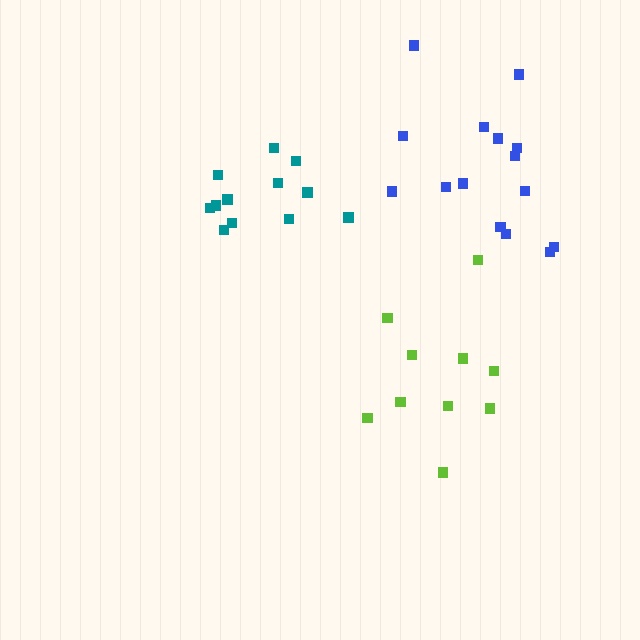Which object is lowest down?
The lime cluster is bottommost.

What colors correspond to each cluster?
The clusters are colored: blue, teal, lime.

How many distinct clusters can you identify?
There are 3 distinct clusters.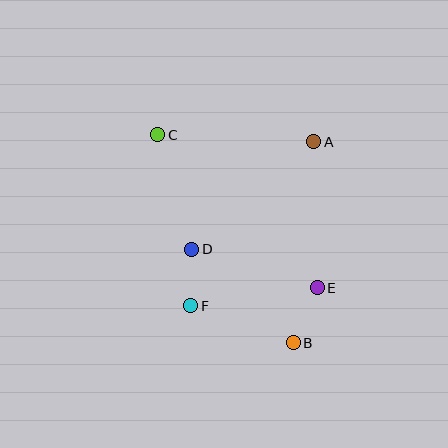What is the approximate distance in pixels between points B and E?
The distance between B and E is approximately 60 pixels.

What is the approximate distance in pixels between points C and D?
The distance between C and D is approximately 119 pixels.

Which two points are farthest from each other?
Points B and C are farthest from each other.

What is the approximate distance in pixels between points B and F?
The distance between B and F is approximately 109 pixels.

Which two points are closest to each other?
Points D and F are closest to each other.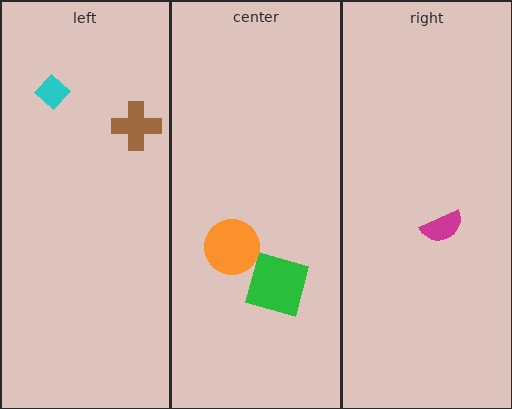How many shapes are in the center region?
2.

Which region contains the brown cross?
The left region.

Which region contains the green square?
The center region.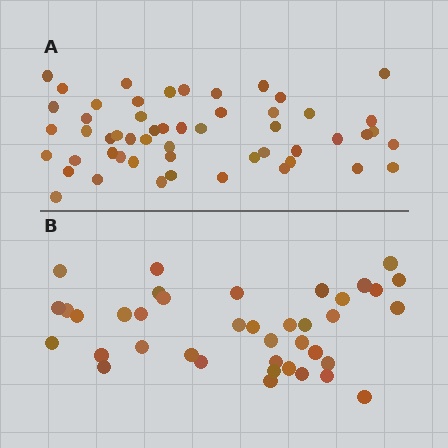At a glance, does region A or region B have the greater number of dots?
Region A (the top region) has more dots.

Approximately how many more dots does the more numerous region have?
Region A has approximately 15 more dots than region B.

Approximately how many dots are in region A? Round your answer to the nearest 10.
About 50 dots. (The exact count is 53, which rounds to 50.)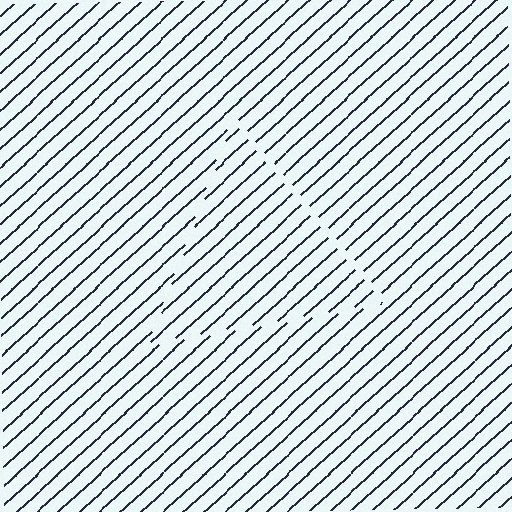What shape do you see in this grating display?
An illusory triangle. The interior of the shape contains the same grating, shifted by half a period — the contour is defined by the phase discontinuity where line-ends from the inner and outer gratings abut.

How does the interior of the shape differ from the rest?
The interior of the shape contains the same grating, shifted by half a period — the contour is defined by the phase discontinuity where line-ends from the inner and outer gratings abut.